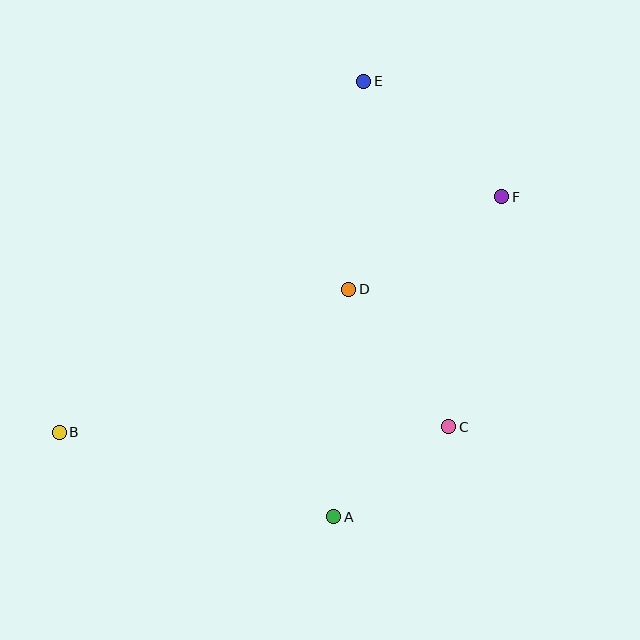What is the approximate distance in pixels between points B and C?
The distance between B and C is approximately 390 pixels.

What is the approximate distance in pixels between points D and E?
The distance between D and E is approximately 208 pixels.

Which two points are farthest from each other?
Points B and F are farthest from each other.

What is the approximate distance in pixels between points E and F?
The distance between E and F is approximately 180 pixels.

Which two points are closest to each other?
Points A and C are closest to each other.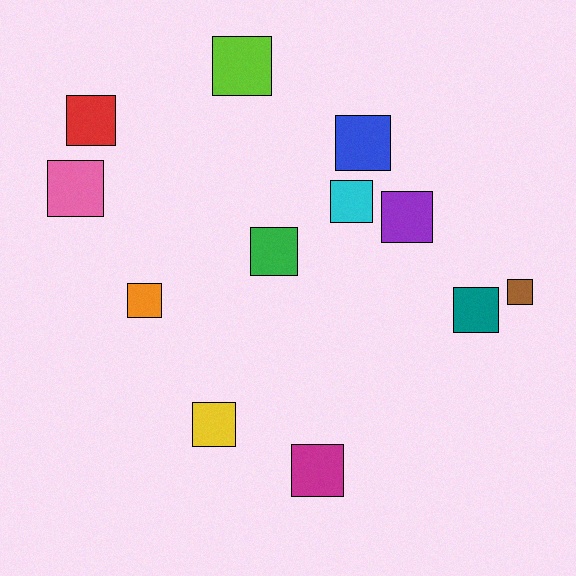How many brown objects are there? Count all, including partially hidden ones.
There is 1 brown object.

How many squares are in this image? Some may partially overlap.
There are 12 squares.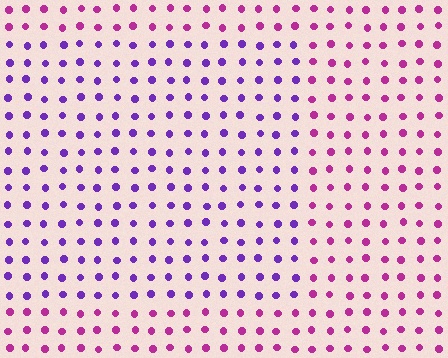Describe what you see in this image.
The image is filled with small magenta elements in a uniform arrangement. A rectangle-shaped region is visible where the elements are tinted to a slightly different hue, forming a subtle color boundary.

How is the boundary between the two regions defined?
The boundary is defined purely by a slight shift in hue (about 44 degrees). Spacing, size, and orientation are identical on both sides.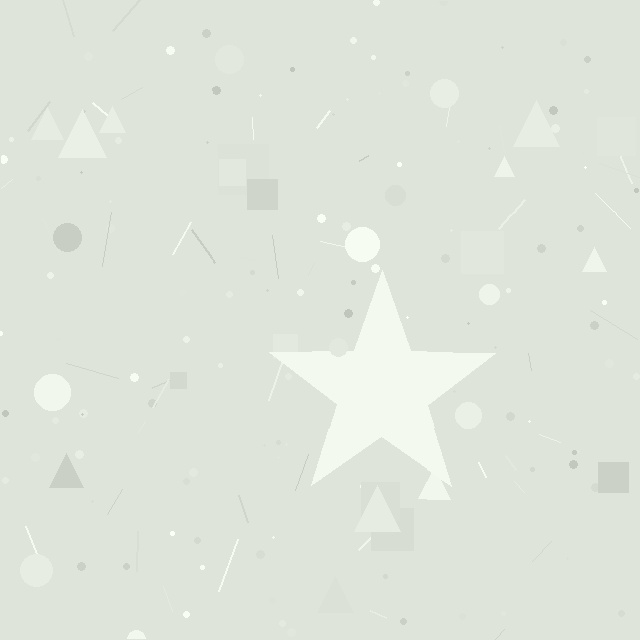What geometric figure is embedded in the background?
A star is embedded in the background.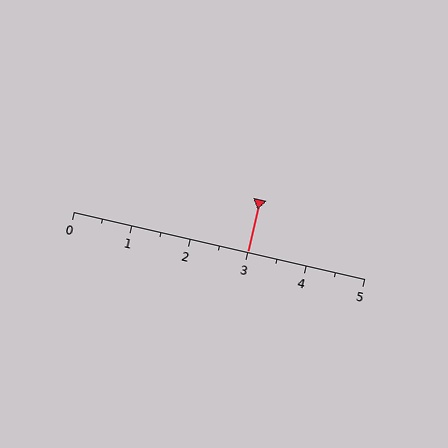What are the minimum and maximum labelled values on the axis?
The axis runs from 0 to 5.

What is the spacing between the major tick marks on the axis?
The major ticks are spaced 1 apart.